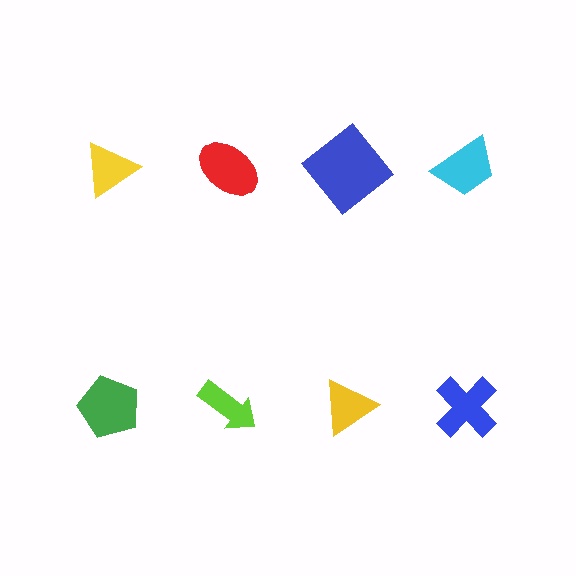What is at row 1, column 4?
A cyan trapezoid.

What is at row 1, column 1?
A yellow triangle.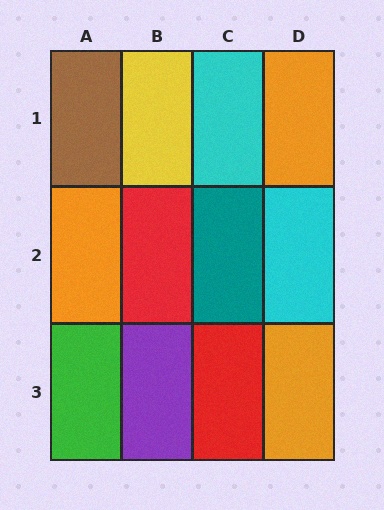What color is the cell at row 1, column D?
Orange.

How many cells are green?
1 cell is green.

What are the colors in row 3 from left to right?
Green, purple, red, orange.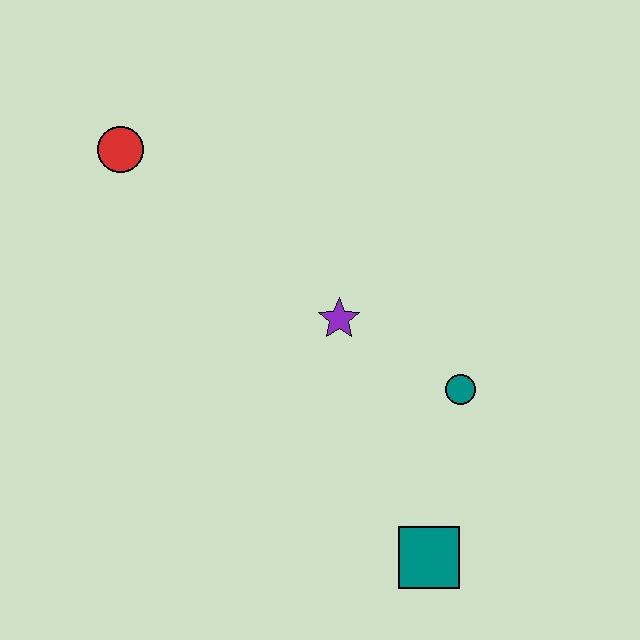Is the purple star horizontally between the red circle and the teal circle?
Yes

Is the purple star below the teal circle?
No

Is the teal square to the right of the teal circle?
No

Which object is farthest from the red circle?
The teal square is farthest from the red circle.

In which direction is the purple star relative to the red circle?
The purple star is to the right of the red circle.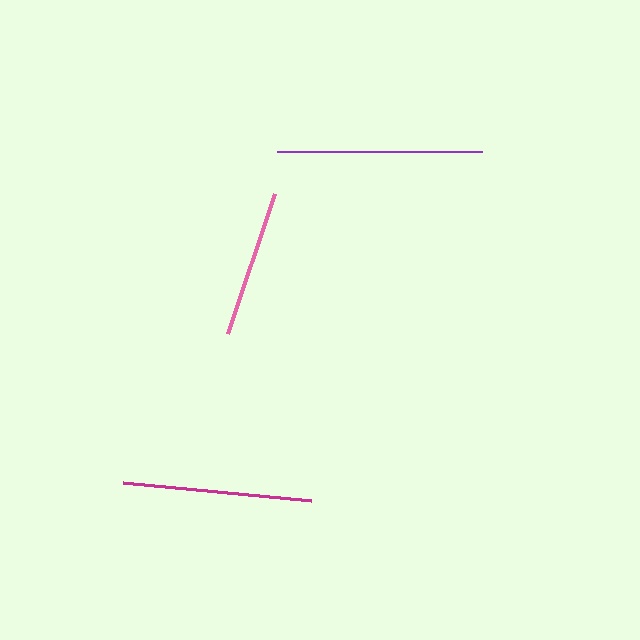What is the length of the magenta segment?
The magenta segment is approximately 188 pixels long.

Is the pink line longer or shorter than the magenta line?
The magenta line is longer than the pink line.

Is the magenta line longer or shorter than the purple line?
The purple line is longer than the magenta line.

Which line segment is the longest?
The purple line is the longest at approximately 206 pixels.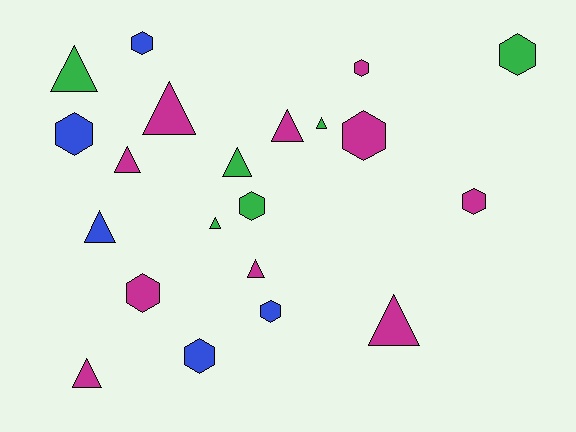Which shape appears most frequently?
Triangle, with 11 objects.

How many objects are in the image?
There are 21 objects.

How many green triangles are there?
There are 4 green triangles.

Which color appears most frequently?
Magenta, with 10 objects.